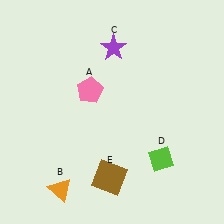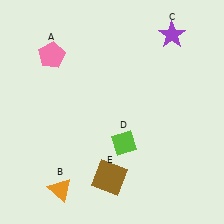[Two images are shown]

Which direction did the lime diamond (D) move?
The lime diamond (D) moved left.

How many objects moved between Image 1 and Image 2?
3 objects moved between the two images.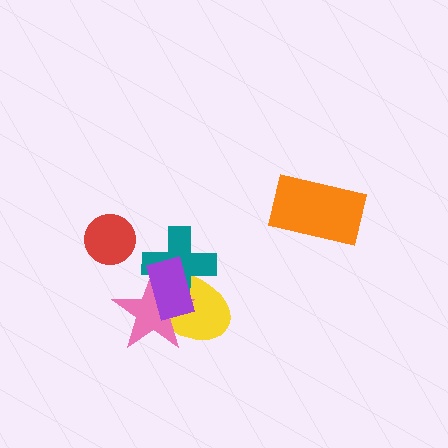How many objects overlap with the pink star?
3 objects overlap with the pink star.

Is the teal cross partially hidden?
Yes, it is partially covered by another shape.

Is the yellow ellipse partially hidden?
Yes, it is partially covered by another shape.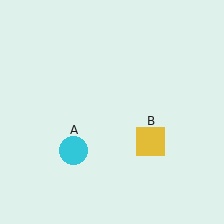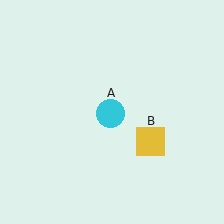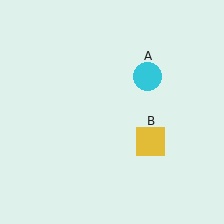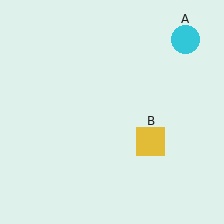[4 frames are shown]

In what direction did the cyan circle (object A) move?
The cyan circle (object A) moved up and to the right.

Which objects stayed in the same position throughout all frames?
Yellow square (object B) remained stationary.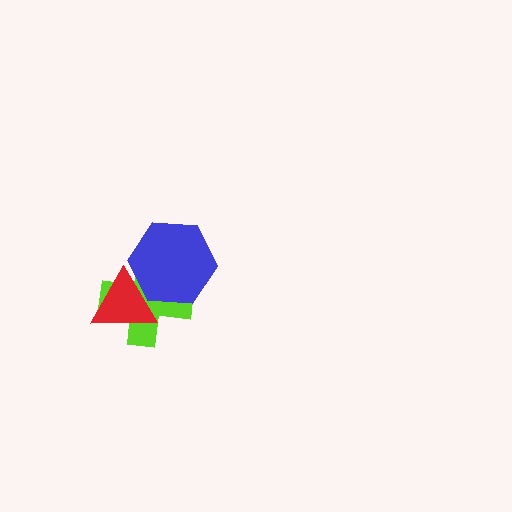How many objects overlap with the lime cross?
2 objects overlap with the lime cross.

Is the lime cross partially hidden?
Yes, it is partially covered by another shape.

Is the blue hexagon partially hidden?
No, no other shape covers it.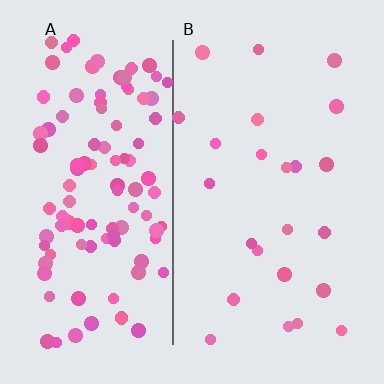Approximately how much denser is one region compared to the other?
Approximately 4.6× — region A over region B.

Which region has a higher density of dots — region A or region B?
A (the left).